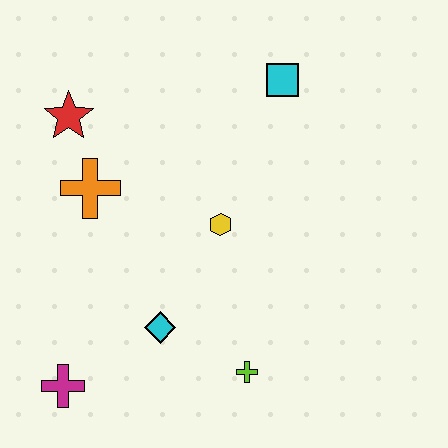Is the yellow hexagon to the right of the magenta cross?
Yes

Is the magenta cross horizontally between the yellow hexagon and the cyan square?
No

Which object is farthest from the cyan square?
The magenta cross is farthest from the cyan square.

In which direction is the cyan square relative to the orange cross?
The cyan square is to the right of the orange cross.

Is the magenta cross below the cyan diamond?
Yes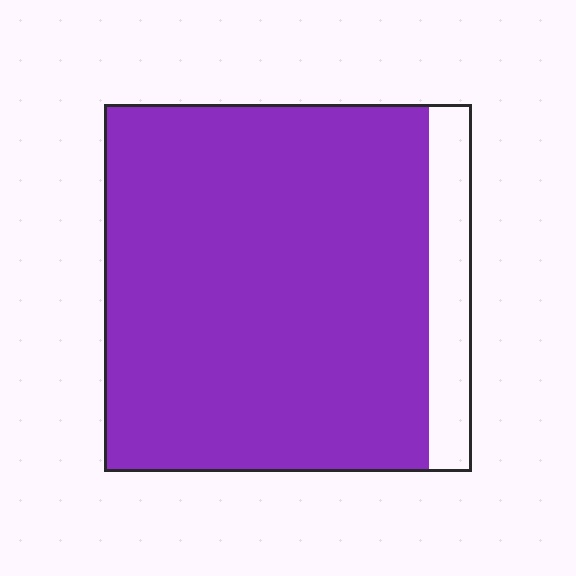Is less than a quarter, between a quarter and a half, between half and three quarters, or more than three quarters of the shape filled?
More than three quarters.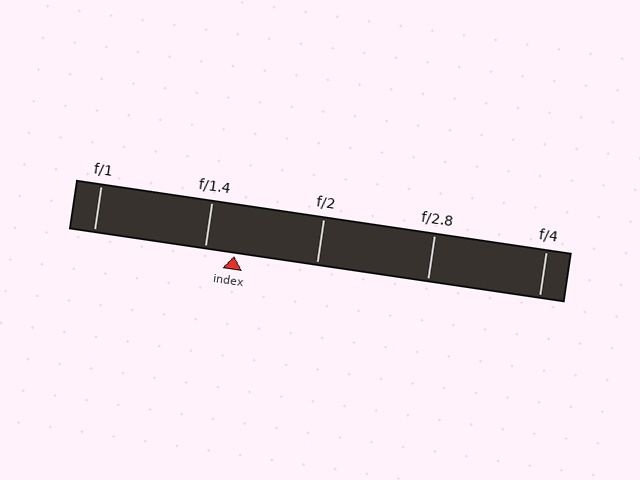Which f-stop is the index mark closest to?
The index mark is closest to f/1.4.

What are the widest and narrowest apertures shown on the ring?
The widest aperture shown is f/1 and the narrowest is f/4.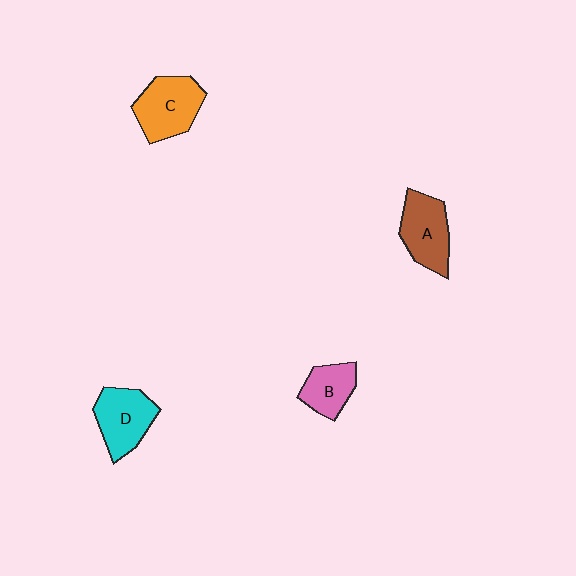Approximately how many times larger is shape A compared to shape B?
Approximately 1.4 times.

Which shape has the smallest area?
Shape B (pink).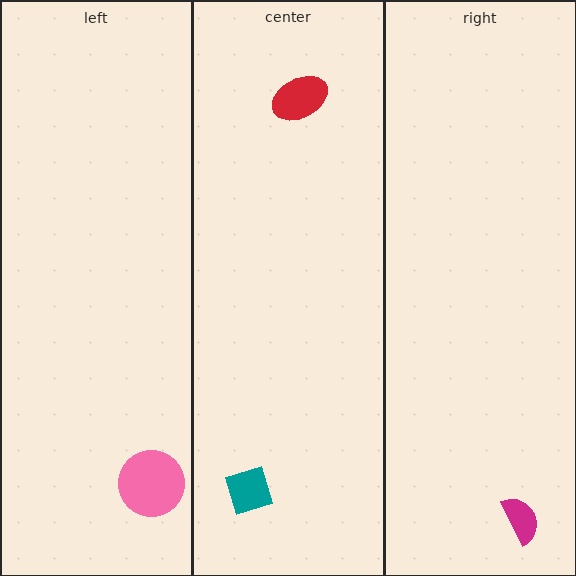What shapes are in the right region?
The magenta semicircle.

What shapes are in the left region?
The pink circle.